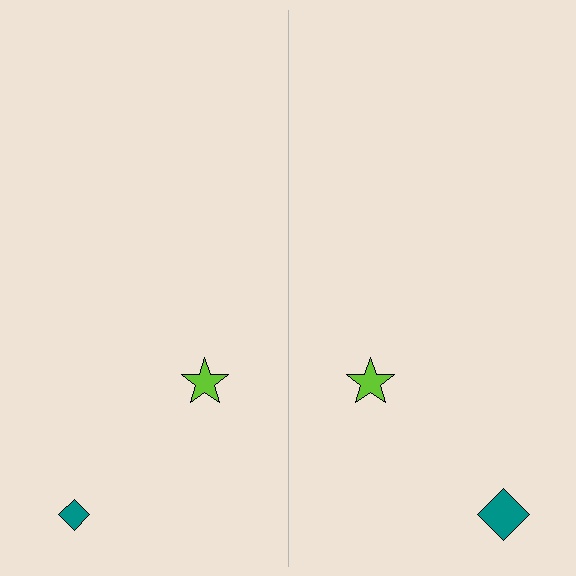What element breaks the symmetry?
The teal diamond on the right side has a different size than its mirror counterpart.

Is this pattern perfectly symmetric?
No, the pattern is not perfectly symmetric. The teal diamond on the right side has a different size than its mirror counterpart.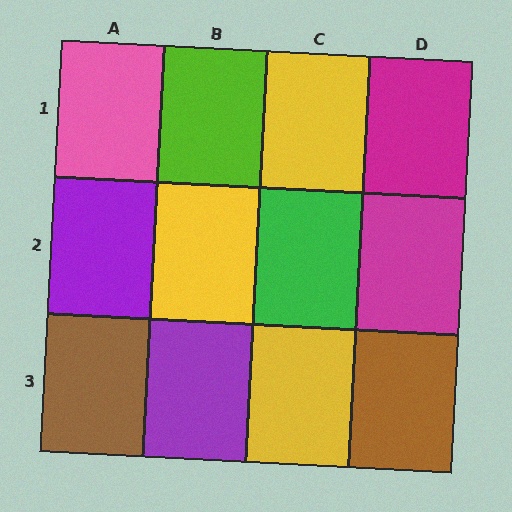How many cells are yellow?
3 cells are yellow.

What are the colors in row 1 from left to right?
Pink, lime, yellow, magenta.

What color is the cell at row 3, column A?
Brown.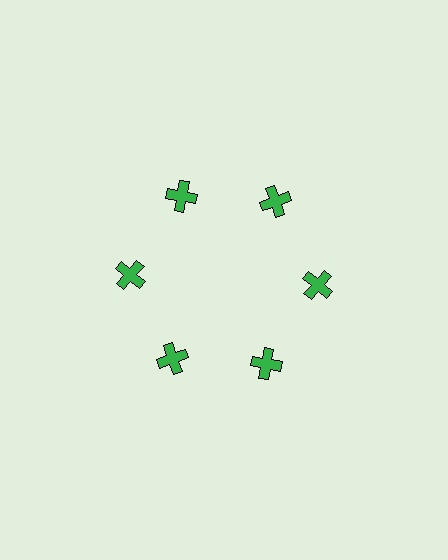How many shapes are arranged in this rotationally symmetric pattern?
There are 6 shapes, arranged in 6 groups of 1.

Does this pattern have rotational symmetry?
Yes, this pattern has 6-fold rotational symmetry. It looks the same after rotating 60 degrees around the center.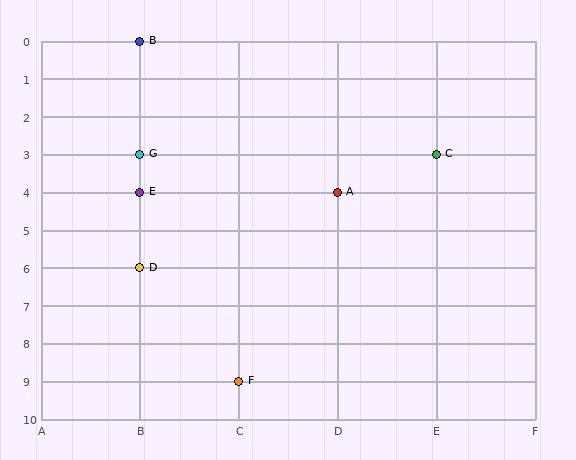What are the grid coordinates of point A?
Point A is at grid coordinates (D, 4).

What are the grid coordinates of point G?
Point G is at grid coordinates (B, 3).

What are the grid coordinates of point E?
Point E is at grid coordinates (B, 4).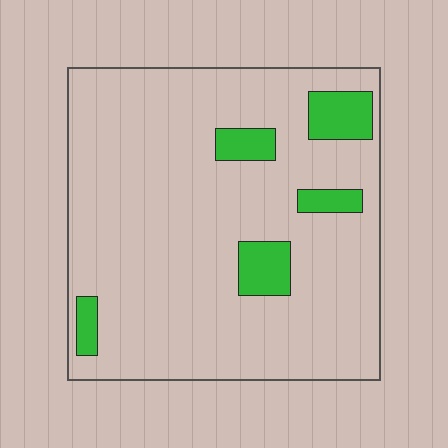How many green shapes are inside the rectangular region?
5.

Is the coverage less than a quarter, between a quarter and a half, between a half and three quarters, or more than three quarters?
Less than a quarter.